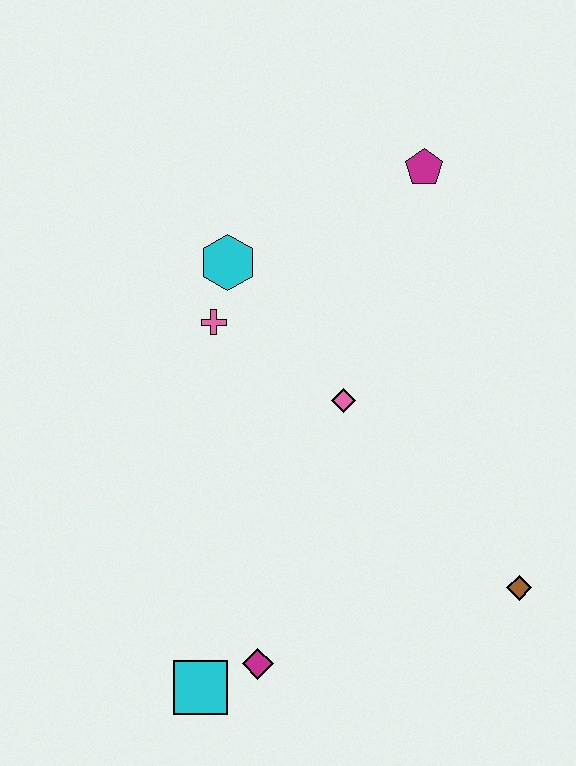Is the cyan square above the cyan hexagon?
No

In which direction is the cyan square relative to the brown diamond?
The cyan square is to the left of the brown diamond.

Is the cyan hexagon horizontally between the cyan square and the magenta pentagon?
Yes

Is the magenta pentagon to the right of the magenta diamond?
Yes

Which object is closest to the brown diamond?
The pink diamond is closest to the brown diamond.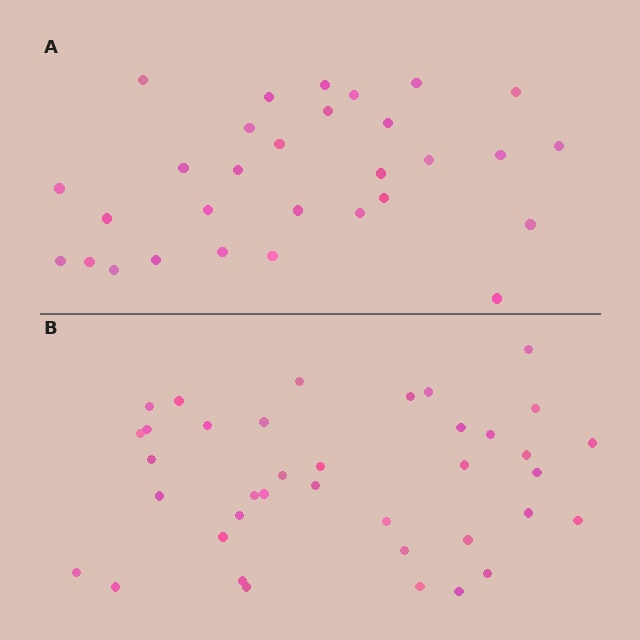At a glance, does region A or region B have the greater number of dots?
Region B (the bottom region) has more dots.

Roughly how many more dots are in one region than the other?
Region B has roughly 8 or so more dots than region A.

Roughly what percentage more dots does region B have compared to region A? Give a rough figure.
About 25% more.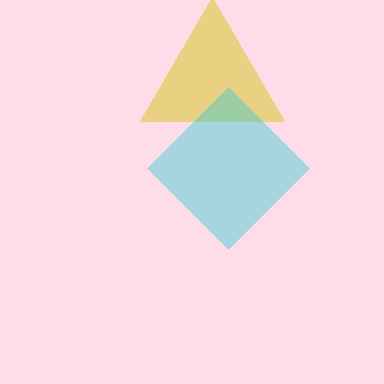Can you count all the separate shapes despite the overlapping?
Yes, there are 2 separate shapes.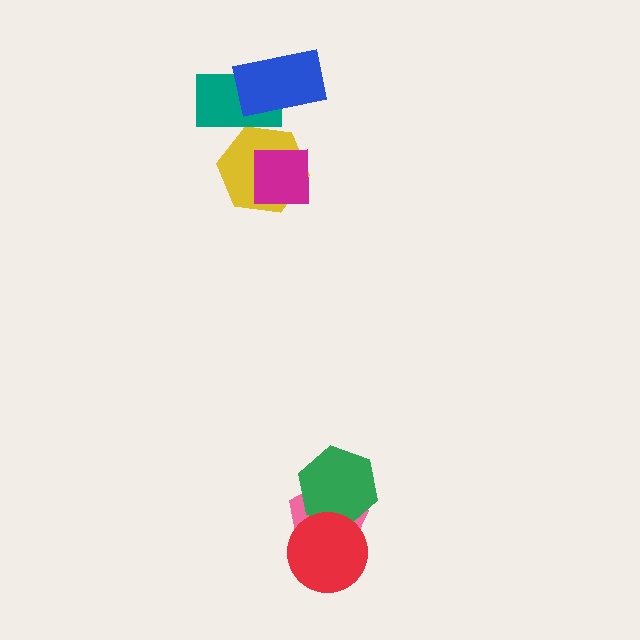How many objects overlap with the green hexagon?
2 objects overlap with the green hexagon.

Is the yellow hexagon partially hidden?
Yes, it is partially covered by another shape.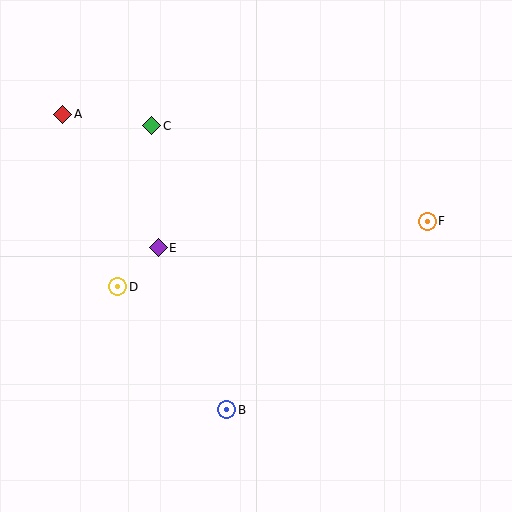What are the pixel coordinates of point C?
Point C is at (152, 126).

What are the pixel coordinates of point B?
Point B is at (227, 410).